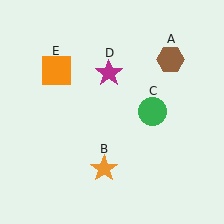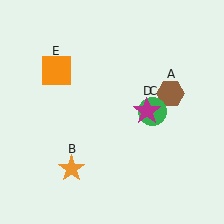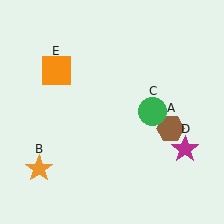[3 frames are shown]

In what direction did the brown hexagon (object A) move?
The brown hexagon (object A) moved down.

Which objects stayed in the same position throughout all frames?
Green circle (object C) and orange square (object E) remained stationary.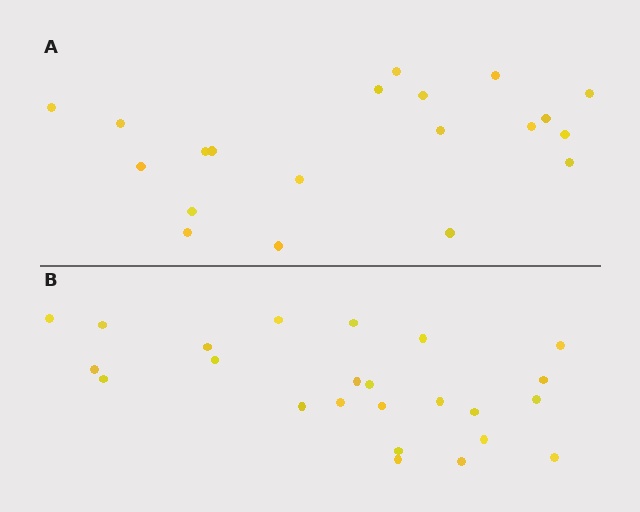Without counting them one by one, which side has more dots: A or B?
Region B (the bottom region) has more dots.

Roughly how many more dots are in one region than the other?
Region B has about 4 more dots than region A.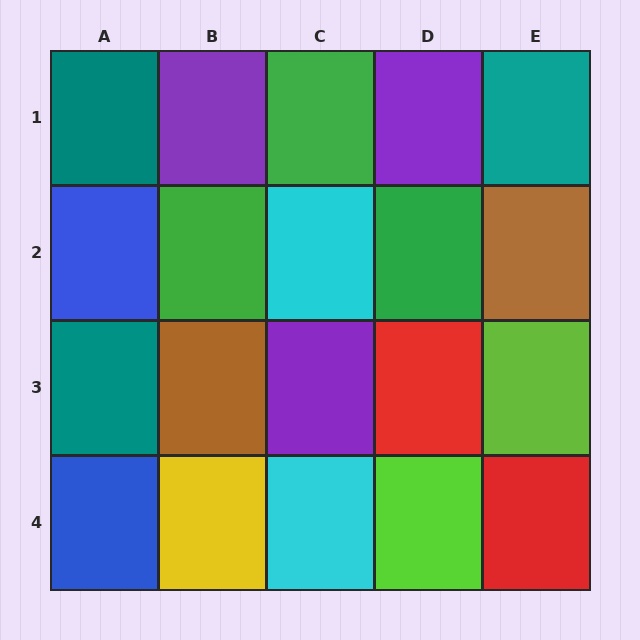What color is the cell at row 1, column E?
Teal.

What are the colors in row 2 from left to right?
Blue, green, cyan, green, brown.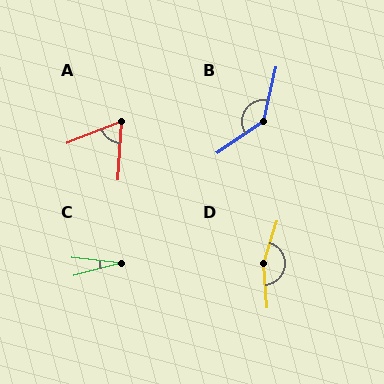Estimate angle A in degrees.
Approximately 64 degrees.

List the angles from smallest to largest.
C (21°), A (64°), B (137°), D (158°).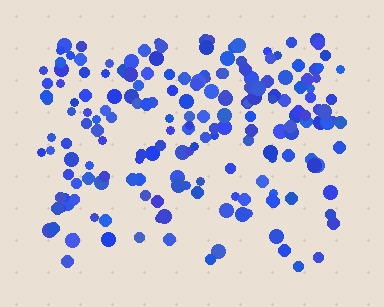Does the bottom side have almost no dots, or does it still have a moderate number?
Still a moderate number, just noticeably fewer than the top.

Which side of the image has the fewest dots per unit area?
The bottom.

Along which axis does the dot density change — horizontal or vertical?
Vertical.